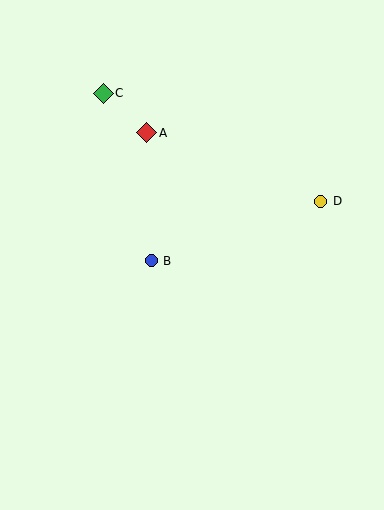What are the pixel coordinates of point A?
Point A is at (147, 133).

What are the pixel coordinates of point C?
Point C is at (103, 93).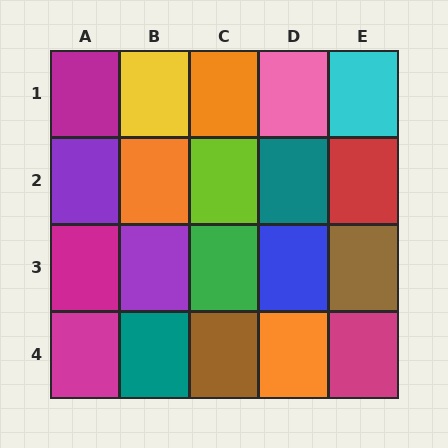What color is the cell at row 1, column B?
Yellow.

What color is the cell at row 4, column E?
Magenta.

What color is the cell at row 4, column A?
Magenta.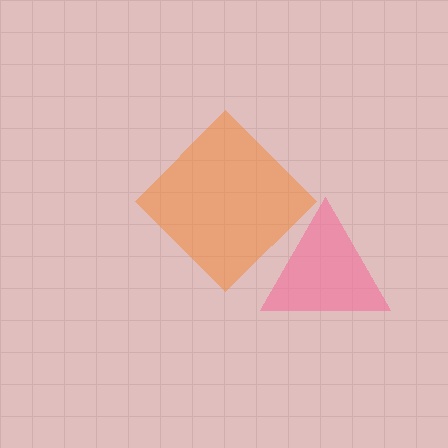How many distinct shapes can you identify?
There are 2 distinct shapes: a pink triangle, an orange diamond.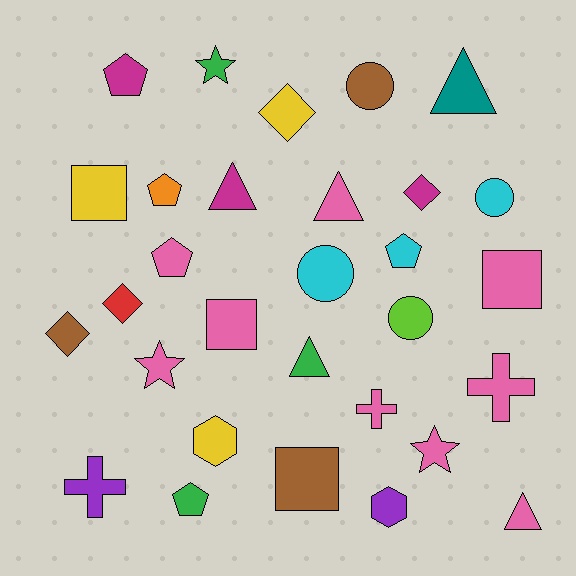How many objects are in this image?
There are 30 objects.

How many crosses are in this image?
There are 3 crosses.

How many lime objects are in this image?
There is 1 lime object.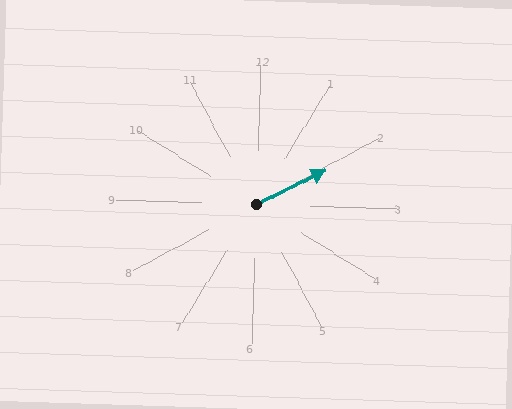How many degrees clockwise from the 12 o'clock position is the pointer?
Approximately 62 degrees.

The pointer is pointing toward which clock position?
Roughly 2 o'clock.